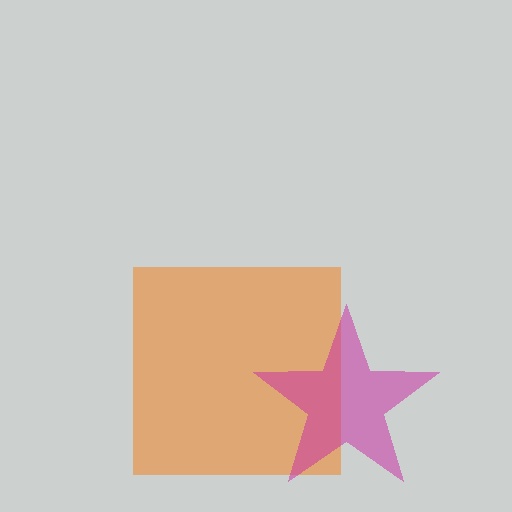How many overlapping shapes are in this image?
There are 2 overlapping shapes in the image.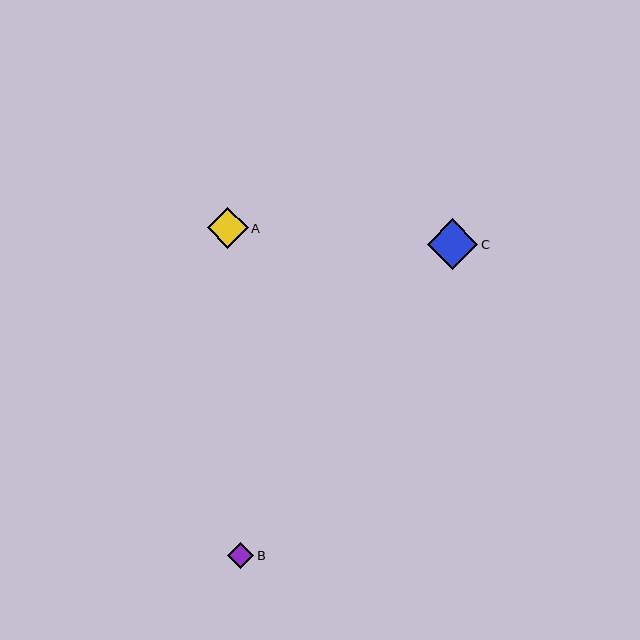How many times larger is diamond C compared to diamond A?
Diamond C is approximately 1.2 times the size of diamond A.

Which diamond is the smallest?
Diamond B is the smallest with a size of approximately 26 pixels.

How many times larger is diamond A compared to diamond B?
Diamond A is approximately 1.6 times the size of diamond B.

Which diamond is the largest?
Diamond C is the largest with a size of approximately 51 pixels.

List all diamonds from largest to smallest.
From largest to smallest: C, A, B.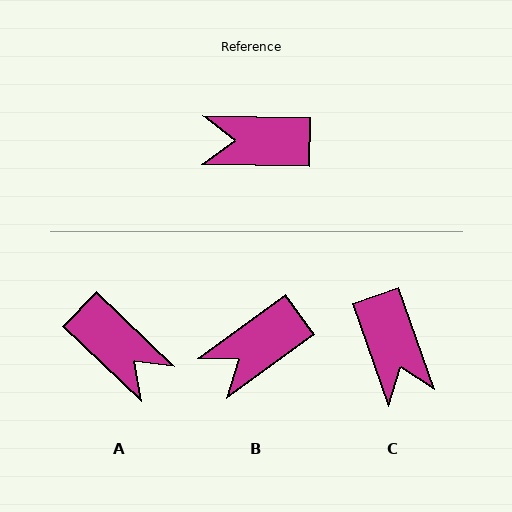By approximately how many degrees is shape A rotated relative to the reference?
Approximately 138 degrees counter-clockwise.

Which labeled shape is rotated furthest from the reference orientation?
A, about 138 degrees away.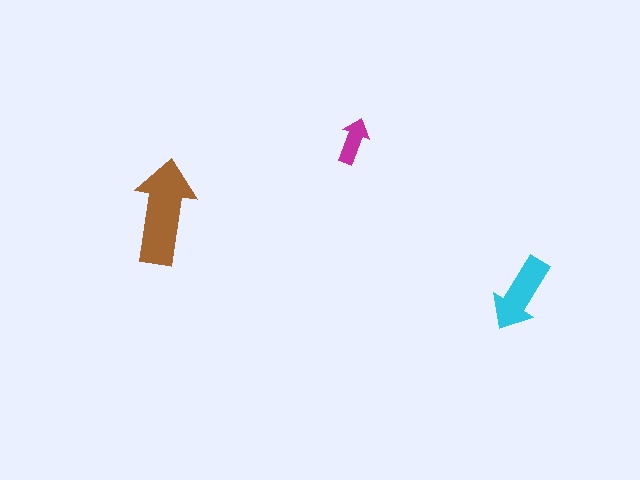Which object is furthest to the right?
The cyan arrow is rightmost.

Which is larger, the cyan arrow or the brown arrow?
The brown one.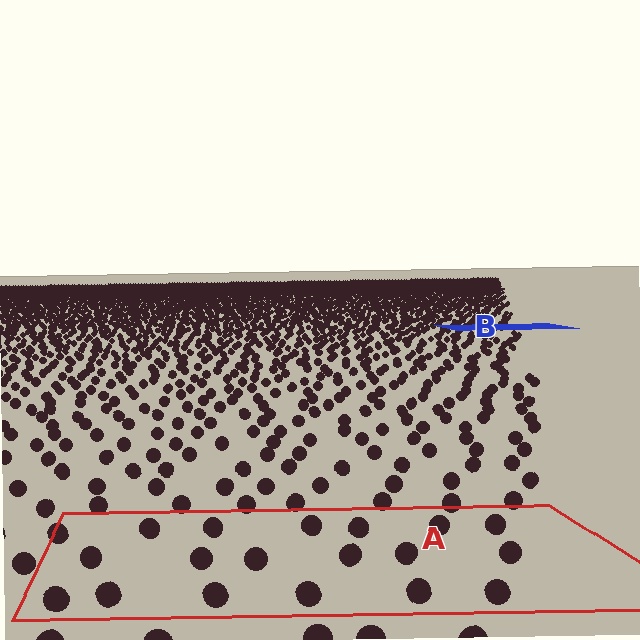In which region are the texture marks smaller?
The texture marks are smaller in region B, because it is farther away.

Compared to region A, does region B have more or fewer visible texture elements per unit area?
Region B has more texture elements per unit area — they are packed more densely because it is farther away.